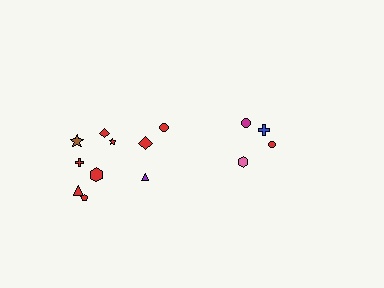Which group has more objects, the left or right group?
The left group.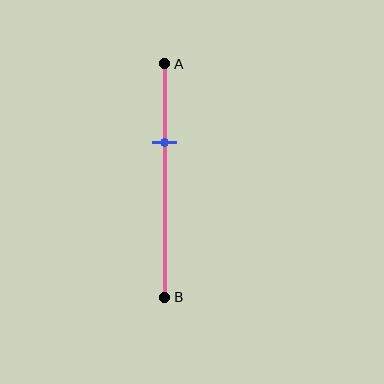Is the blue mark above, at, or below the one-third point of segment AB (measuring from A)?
The blue mark is approximately at the one-third point of segment AB.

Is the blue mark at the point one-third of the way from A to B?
Yes, the mark is approximately at the one-third point.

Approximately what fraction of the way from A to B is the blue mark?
The blue mark is approximately 35% of the way from A to B.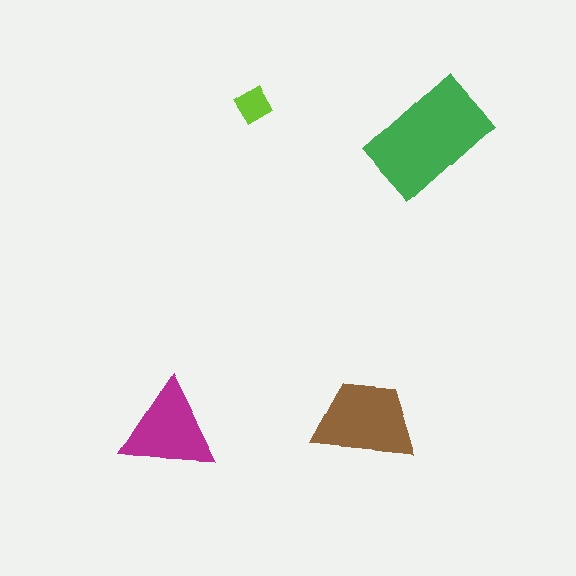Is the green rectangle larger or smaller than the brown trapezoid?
Larger.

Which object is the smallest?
The lime diamond.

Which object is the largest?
The green rectangle.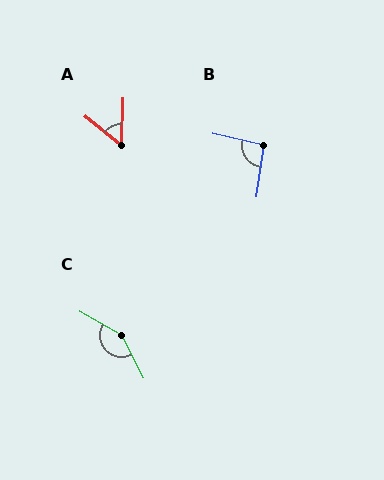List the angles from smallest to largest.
A (52°), B (94°), C (146°).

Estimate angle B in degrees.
Approximately 94 degrees.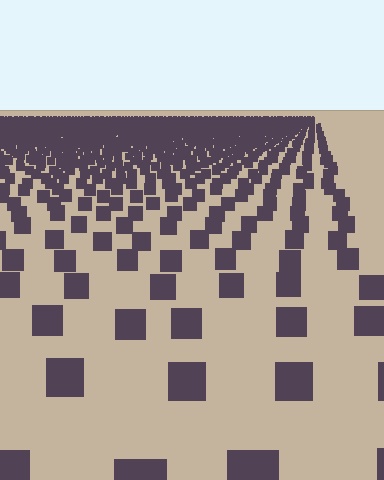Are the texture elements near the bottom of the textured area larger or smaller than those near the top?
Larger. Near the bottom, elements are closer to the viewer and appear at a bigger on-screen size.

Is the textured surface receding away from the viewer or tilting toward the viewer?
The surface is receding away from the viewer. Texture elements get smaller and denser toward the top.